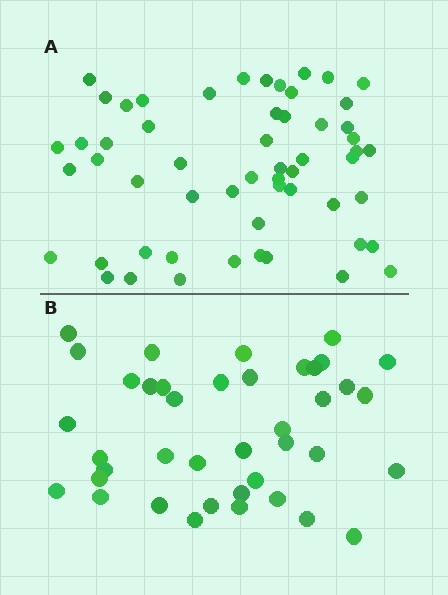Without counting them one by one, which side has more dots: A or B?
Region A (the top region) has more dots.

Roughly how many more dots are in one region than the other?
Region A has approximately 15 more dots than region B.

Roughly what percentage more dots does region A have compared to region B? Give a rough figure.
About 40% more.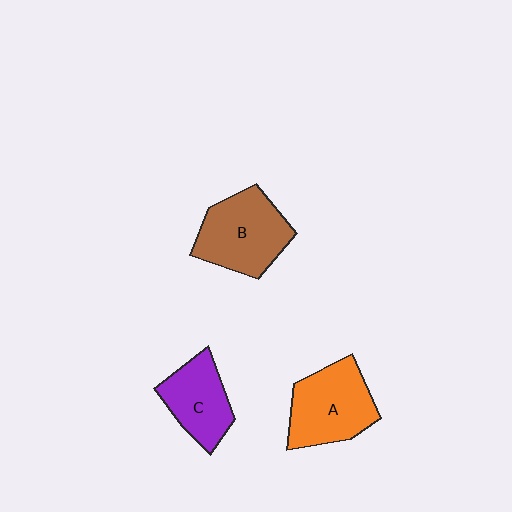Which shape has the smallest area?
Shape C (purple).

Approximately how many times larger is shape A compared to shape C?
Approximately 1.3 times.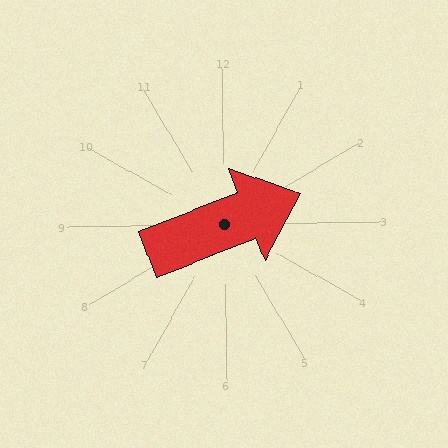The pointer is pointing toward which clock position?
Roughly 2 o'clock.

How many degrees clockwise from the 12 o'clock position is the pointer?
Approximately 69 degrees.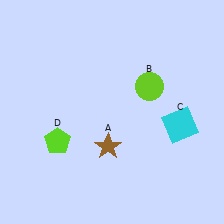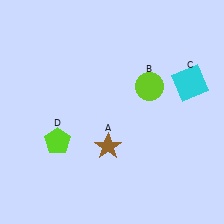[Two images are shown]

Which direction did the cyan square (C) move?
The cyan square (C) moved up.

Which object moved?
The cyan square (C) moved up.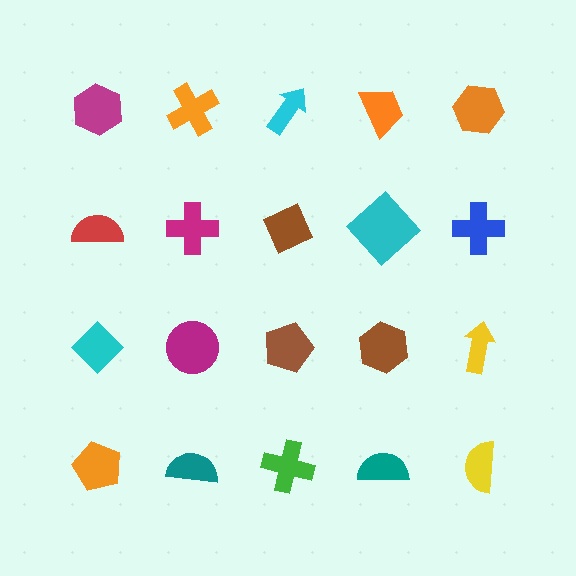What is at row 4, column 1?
An orange pentagon.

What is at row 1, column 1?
A magenta hexagon.